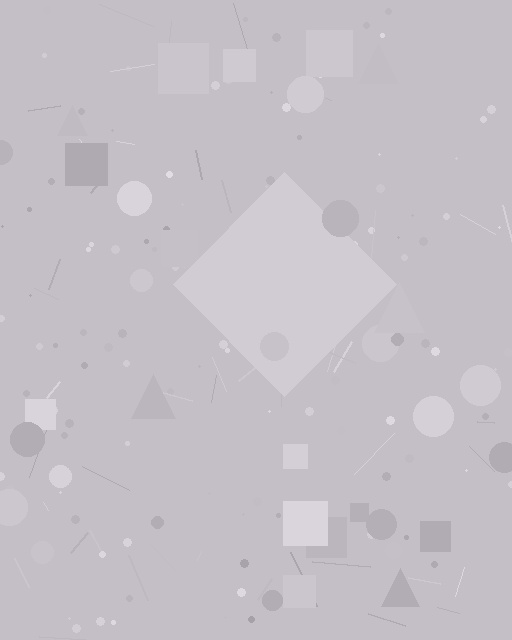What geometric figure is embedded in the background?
A diamond is embedded in the background.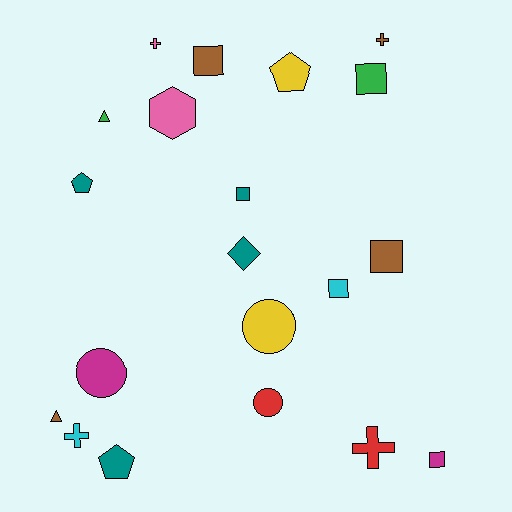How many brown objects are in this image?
There are 4 brown objects.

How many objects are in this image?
There are 20 objects.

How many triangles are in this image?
There are 2 triangles.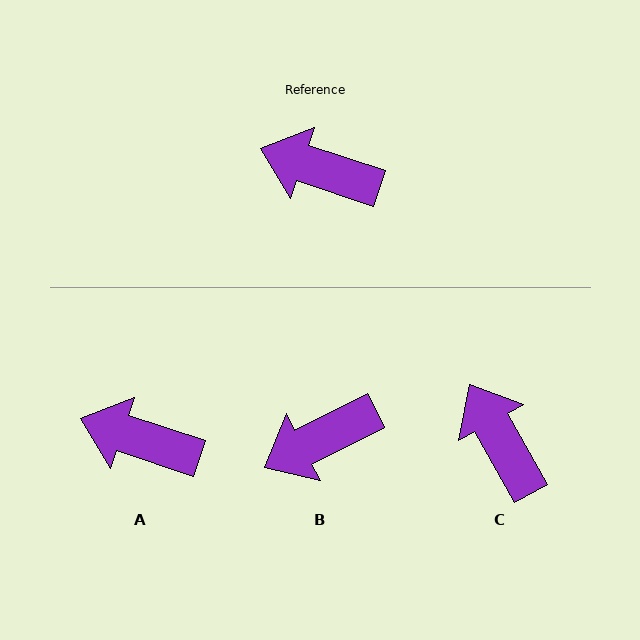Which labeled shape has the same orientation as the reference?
A.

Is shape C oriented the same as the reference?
No, it is off by about 42 degrees.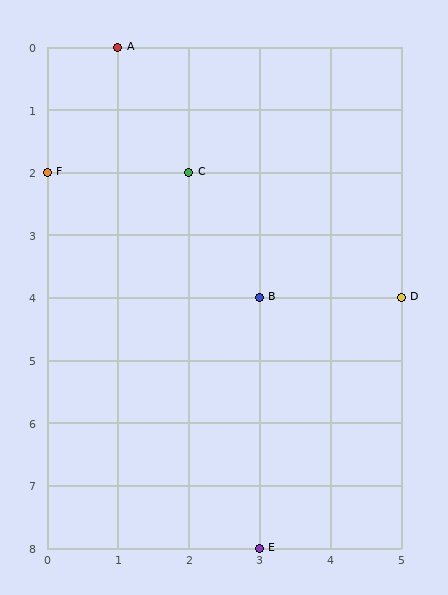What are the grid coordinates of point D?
Point D is at grid coordinates (5, 4).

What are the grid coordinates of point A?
Point A is at grid coordinates (1, 0).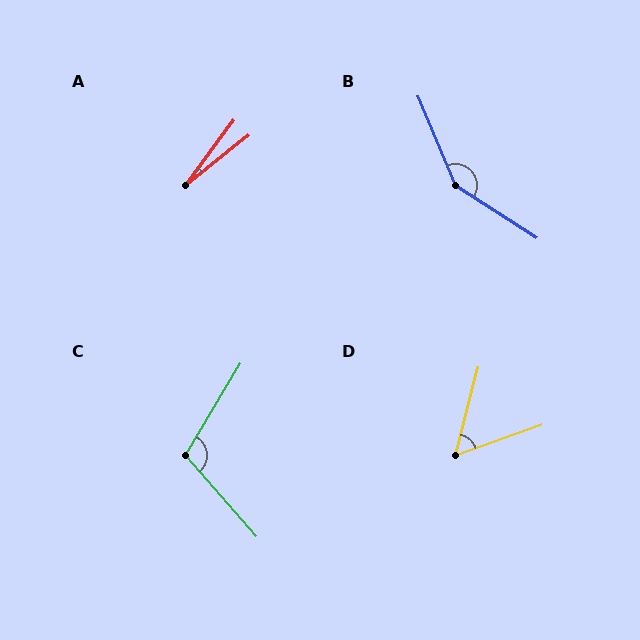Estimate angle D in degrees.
Approximately 57 degrees.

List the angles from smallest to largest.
A (15°), D (57°), C (108°), B (145°).